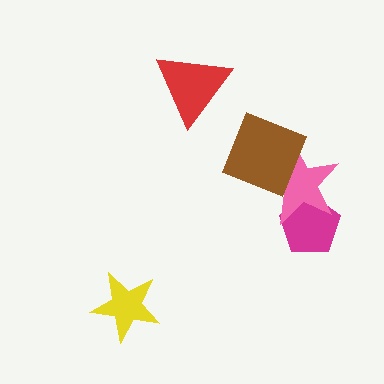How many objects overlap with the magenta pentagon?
1 object overlaps with the magenta pentagon.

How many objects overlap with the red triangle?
0 objects overlap with the red triangle.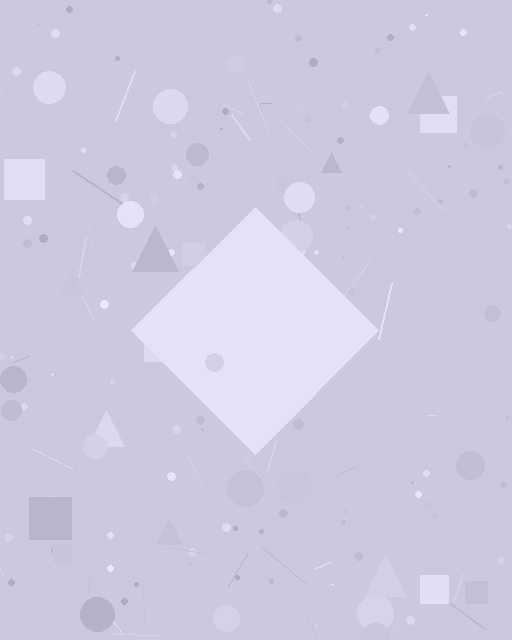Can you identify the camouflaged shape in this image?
The camouflaged shape is a diamond.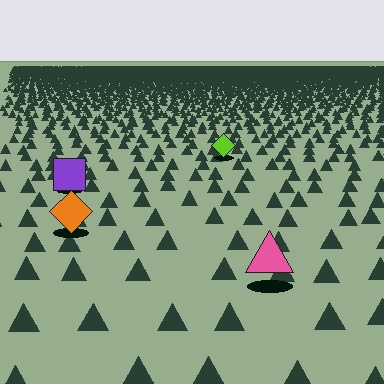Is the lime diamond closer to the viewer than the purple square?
No. The purple square is closer — you can tell from the texture gradient: the ground texture is coarser near it.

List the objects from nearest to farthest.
From nearest to farthest: the pink triangle, the orange diamond, the purple square, the lime diamond.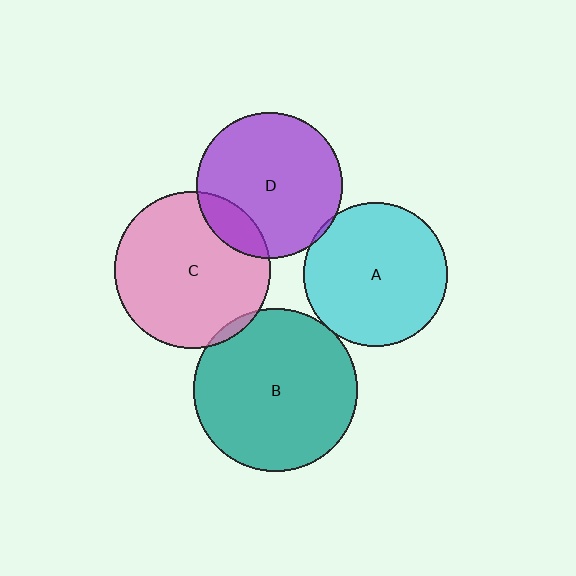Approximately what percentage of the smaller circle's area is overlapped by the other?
Approximately 15%.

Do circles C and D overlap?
Yes.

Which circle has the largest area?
Circle B (teal).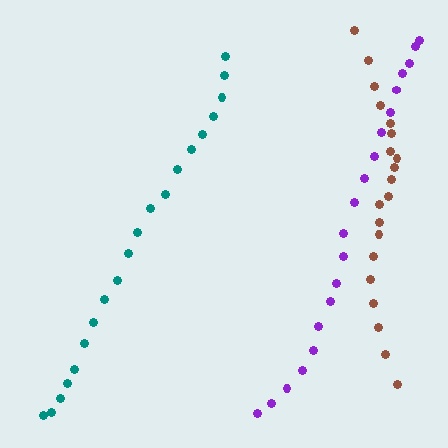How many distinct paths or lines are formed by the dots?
There are 3 distinct paths.